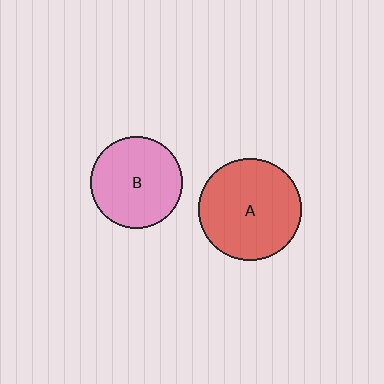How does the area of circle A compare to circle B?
Approximately 1.2 times.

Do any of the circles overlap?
No, none of the circles overlap.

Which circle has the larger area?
Circle A (red).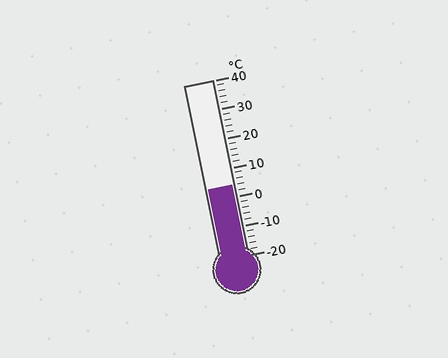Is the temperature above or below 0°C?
The temperature is above 0°C.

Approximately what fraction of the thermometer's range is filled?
The thermometer is filled to approximately 40% of its range.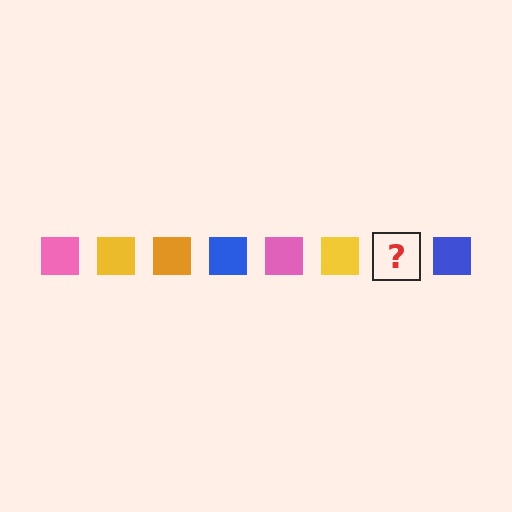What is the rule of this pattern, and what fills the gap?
The rule is that the pattern cycles through pink, yellow, orange, blue squares. The gap should be filled with an orange square.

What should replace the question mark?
The question mark should be replaced with an orange square.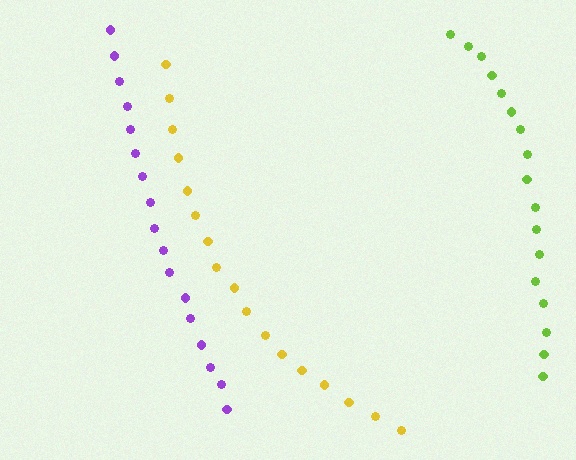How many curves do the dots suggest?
There are 3 distinct paths.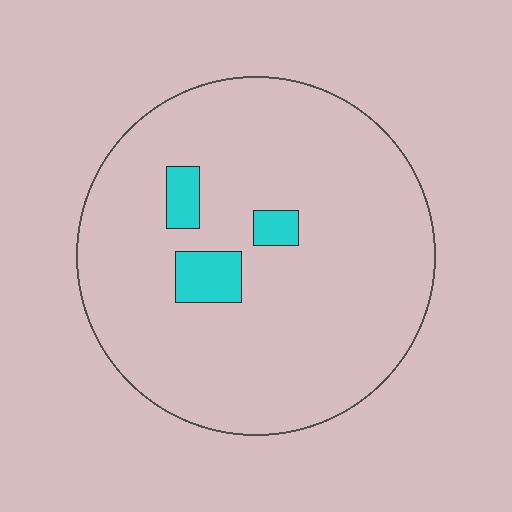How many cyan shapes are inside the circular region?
3.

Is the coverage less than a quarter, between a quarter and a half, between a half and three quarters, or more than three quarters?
Less than a quarter.